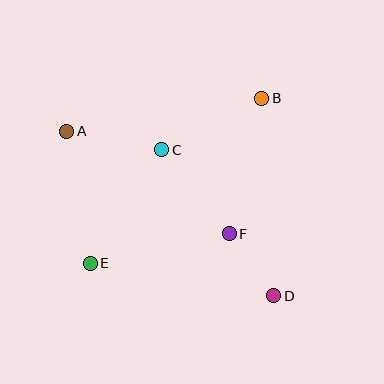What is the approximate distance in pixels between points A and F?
The distance between A and F is approximately 192 pixels.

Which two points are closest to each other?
Points D and F are closest to each other.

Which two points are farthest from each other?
Points A and D are farthest from each other.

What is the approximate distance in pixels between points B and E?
The distance between B and E is approximately 238 pixels.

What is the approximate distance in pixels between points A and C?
The distance between A and C is approximately 97 pixels.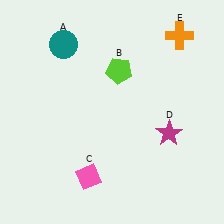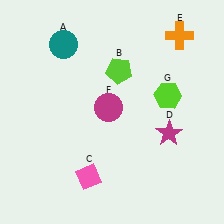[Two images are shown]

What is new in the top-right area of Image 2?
A lime hexagon (G) was added in the top-right area of Image 2.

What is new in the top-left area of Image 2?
A magenta circle (F) was added in the top-left area of Image 2.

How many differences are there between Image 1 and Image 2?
There are 2 differences between the two images.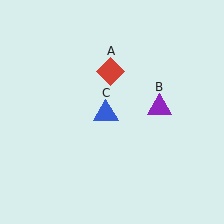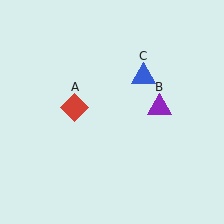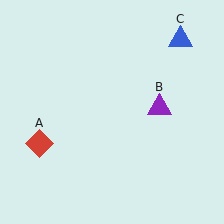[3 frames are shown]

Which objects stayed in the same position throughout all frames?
Purple triangle (object B) remained stationary.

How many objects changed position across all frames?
2 objects changed position: red diamond (object A), blue triangle (object C).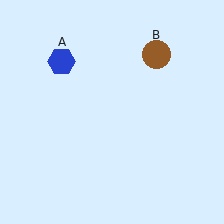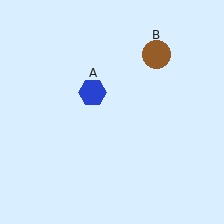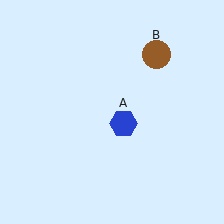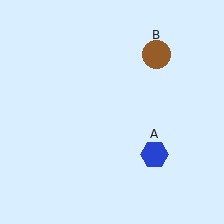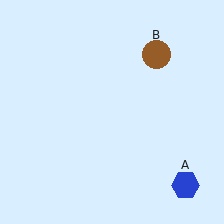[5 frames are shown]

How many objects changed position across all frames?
1 object changed position: blue hexagon (object A).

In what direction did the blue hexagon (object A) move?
The blue hexagon (object A) moved down and to the right.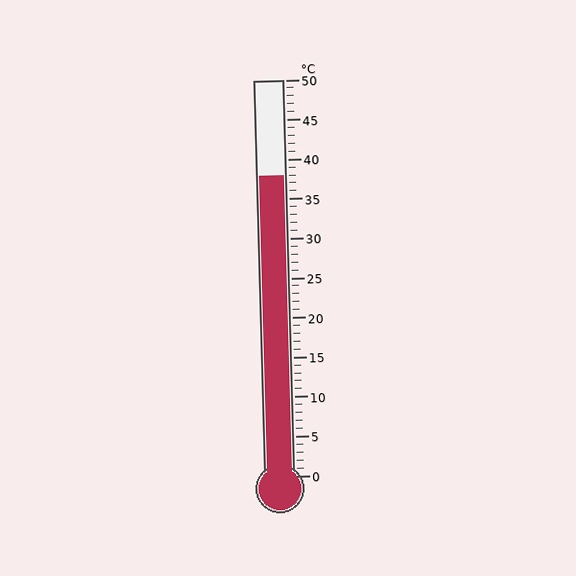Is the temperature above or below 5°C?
The temperature is above 5°C.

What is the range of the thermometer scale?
The thermometer scale ranges from 0°C to 50°C.